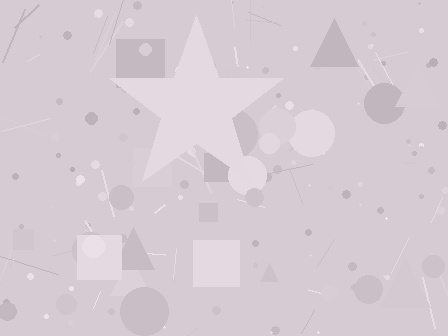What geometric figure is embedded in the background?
A star is embedded in the background.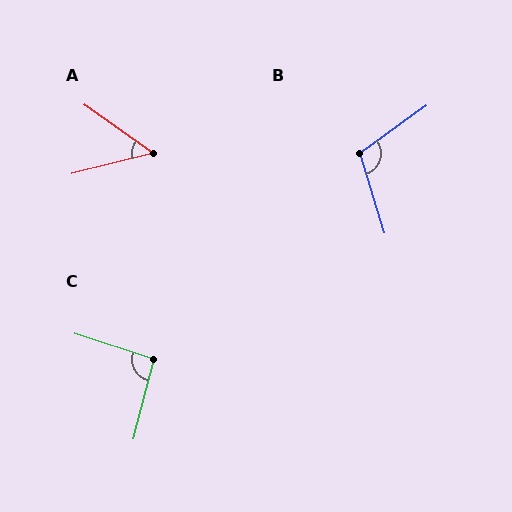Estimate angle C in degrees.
Approximately 93 degrees.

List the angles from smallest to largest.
A (50°), C (93°), B (109°).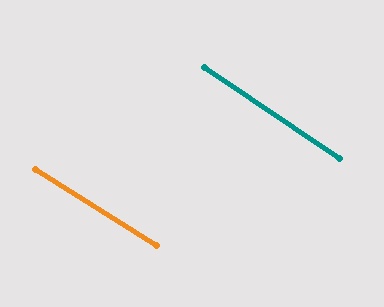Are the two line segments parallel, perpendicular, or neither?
Parallel — their directions differ by only 1.8°.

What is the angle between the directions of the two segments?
Approximately 2 degrees.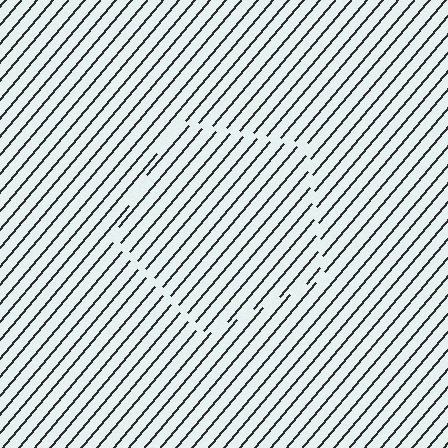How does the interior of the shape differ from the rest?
The interior of the shape contains the same grating, shifted by half a period — the contour is defined by the phase discontinuity where line-ends from the inner and outer gratings abut.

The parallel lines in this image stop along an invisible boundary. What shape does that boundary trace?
An illusory pentagon. The interior of the shape contains the same grating, shifted by half a period — the contour is defined by the phase discontinuity where line-ends from the inner and outer gratings abut.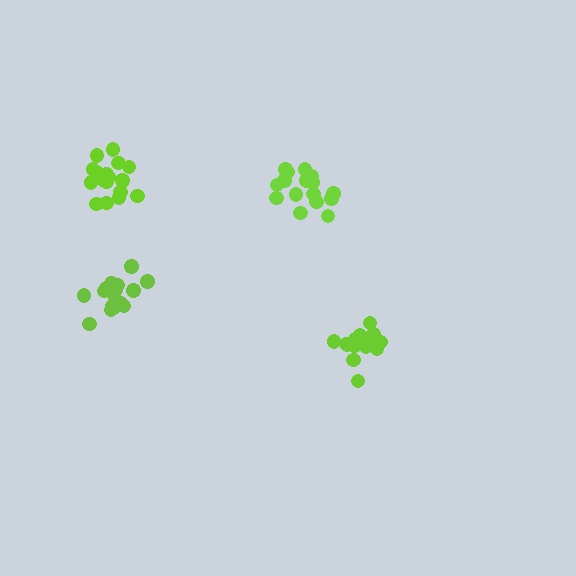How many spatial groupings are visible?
There are 4 spatial groupings.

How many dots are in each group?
Group 1: 17 dots, Group 2: 17 dots, Group 3: 16 dots, Group 4: 18 dots (68 total).